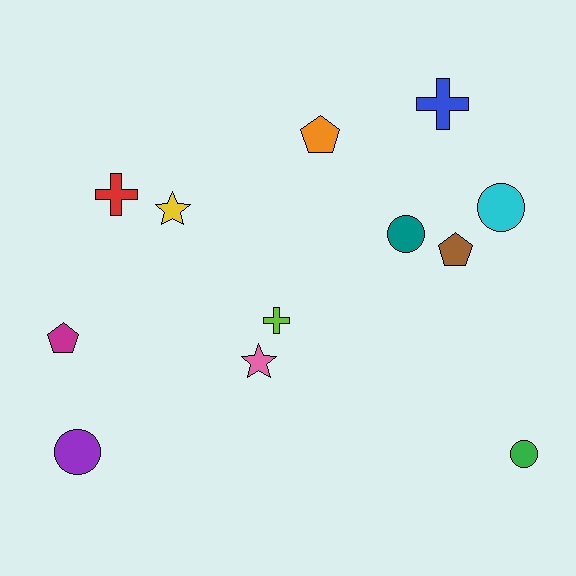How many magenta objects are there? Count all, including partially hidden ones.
There is 1 magenta object.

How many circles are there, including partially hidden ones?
There are 4 circles.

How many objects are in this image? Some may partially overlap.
There are 12 objects.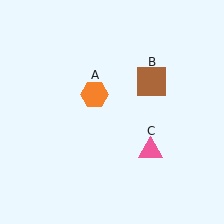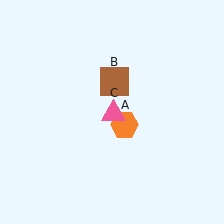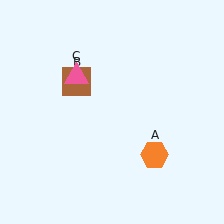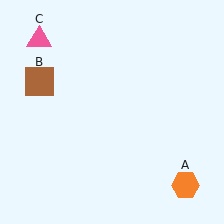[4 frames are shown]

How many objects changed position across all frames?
3 objects changed position: orange hexagon (object A), brown square (object B), pink triangle (object C).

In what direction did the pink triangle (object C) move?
The pink triangle (object C) moved up and to the left.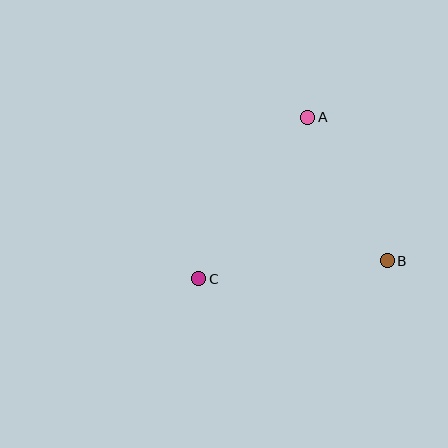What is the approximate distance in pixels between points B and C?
The distance between B and C is approximately 189 pixels.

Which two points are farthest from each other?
Points A and C are farthest from each other.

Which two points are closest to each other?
Points A and B are closest to each other.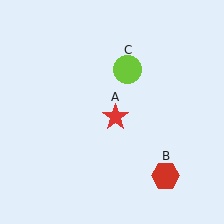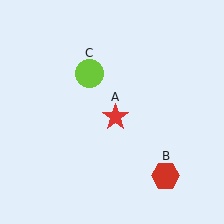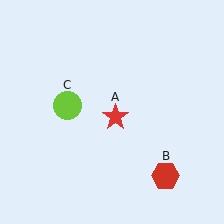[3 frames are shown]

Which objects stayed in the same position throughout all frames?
Red star (object A) and red hexagon (object B) remained stationary.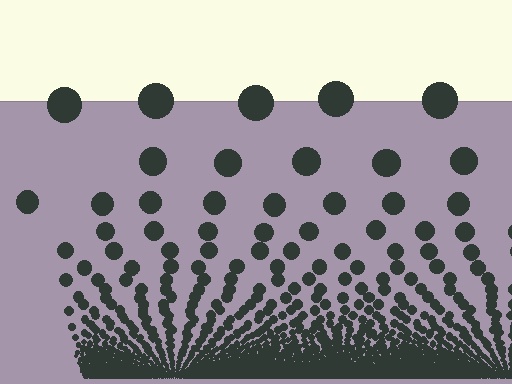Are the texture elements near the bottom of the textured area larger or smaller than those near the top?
Smaller. The gradient is inverted — elements near the bottom are smaller and denser.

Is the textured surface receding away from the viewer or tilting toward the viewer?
The surface appears to tilt toward the viewer. Texture elements get larger and sparser toward the top.